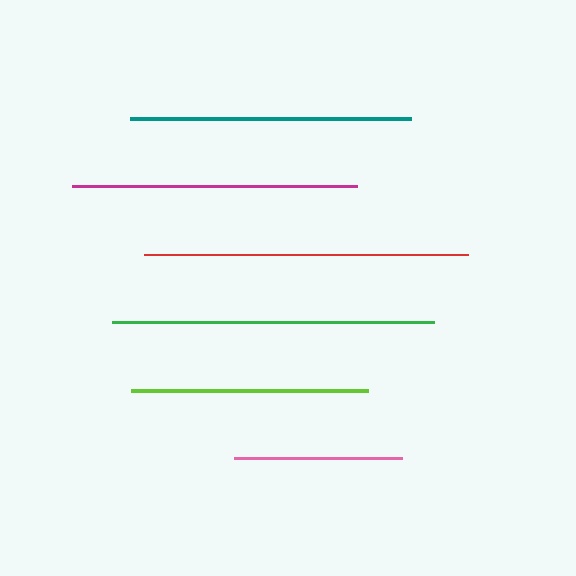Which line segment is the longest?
The red line is the longest at approximately 323 pixels.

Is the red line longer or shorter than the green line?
The red line is longer than the green line.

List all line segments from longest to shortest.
From longest to shortest: red, green, magenta, teal, lime, pink.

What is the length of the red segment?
The red segment is approximately 323 pixels long.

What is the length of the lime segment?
The lime segment is approximately 237 pixels long.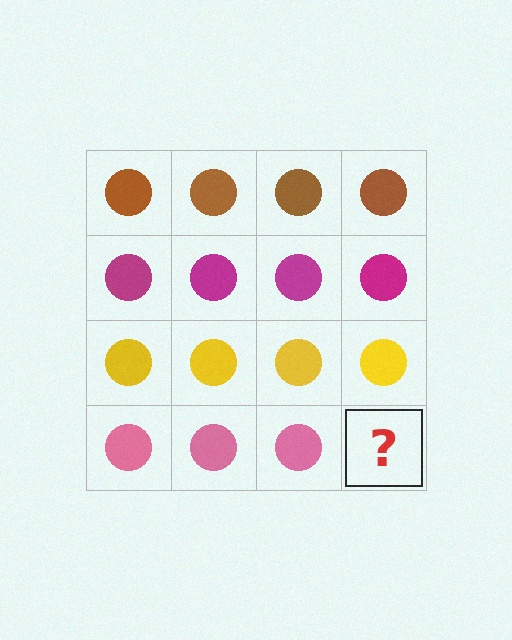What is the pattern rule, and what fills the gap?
The rule is that each row has a consistent color. The gap should be filled with a pink circle.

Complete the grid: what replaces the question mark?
The question mark should be replaced with a pink circle.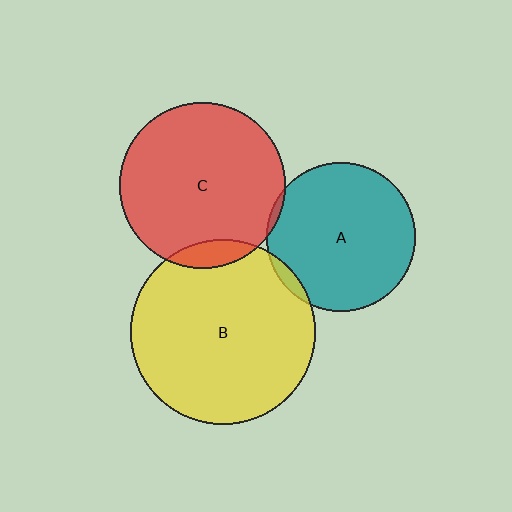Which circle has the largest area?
Circle B (yellow).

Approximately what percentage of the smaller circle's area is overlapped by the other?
Approximately 5%.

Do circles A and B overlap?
Yes.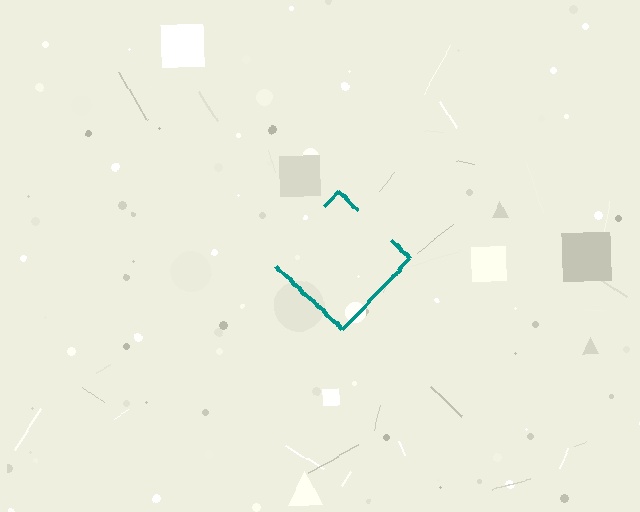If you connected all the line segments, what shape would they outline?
They would outline a diamond.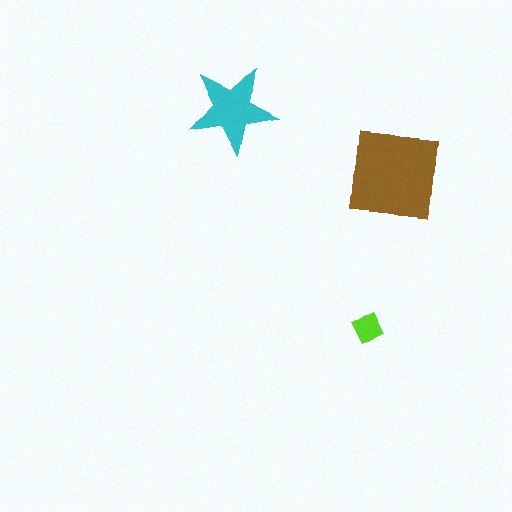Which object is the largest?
The brown square.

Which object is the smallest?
The lime diamond.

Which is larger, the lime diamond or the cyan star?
The cyan star.